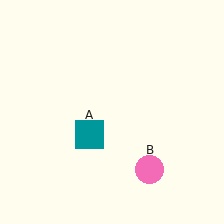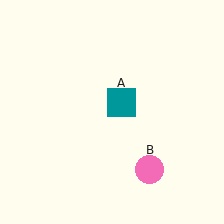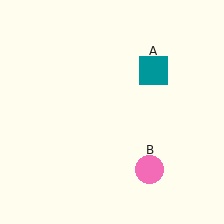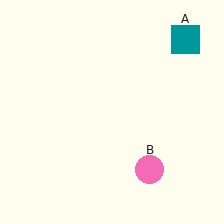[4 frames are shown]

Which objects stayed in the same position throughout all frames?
Pink circle (object B) remained stationary.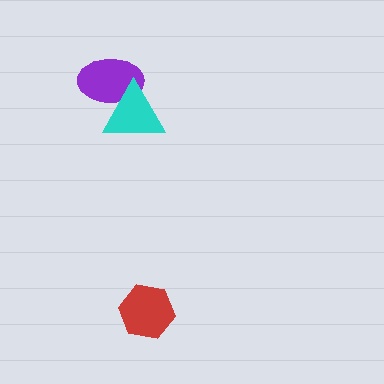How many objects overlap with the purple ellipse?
1 object overlaps with the purple ellipse.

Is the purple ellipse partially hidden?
Yes, it is partially covered by another shape.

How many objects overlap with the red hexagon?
0 objects overlap with the red hexagon.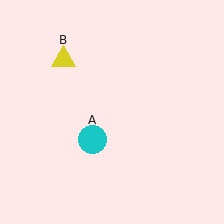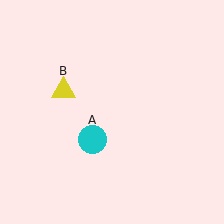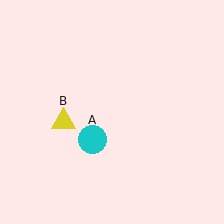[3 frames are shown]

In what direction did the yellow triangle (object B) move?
The yellow triangle (object B) moved down.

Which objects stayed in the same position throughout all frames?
Cyan circle (object A) remained stationary.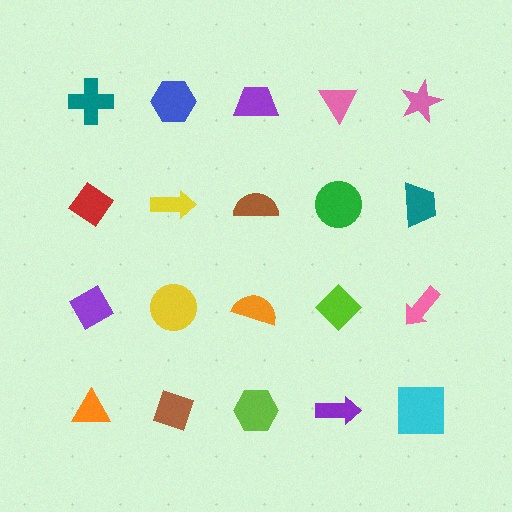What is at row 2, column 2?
A yellow arrow.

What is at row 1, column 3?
A purple trapezoid.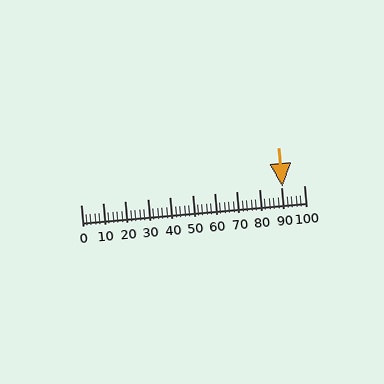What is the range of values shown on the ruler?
The ruler shows values from 0 to 100.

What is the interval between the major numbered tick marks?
The major tick marks are spaced 10 units apart.